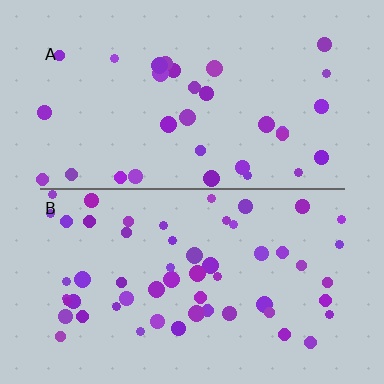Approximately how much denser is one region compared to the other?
Approximately 1.7× — region B over region A.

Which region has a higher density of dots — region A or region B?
B (the bottom).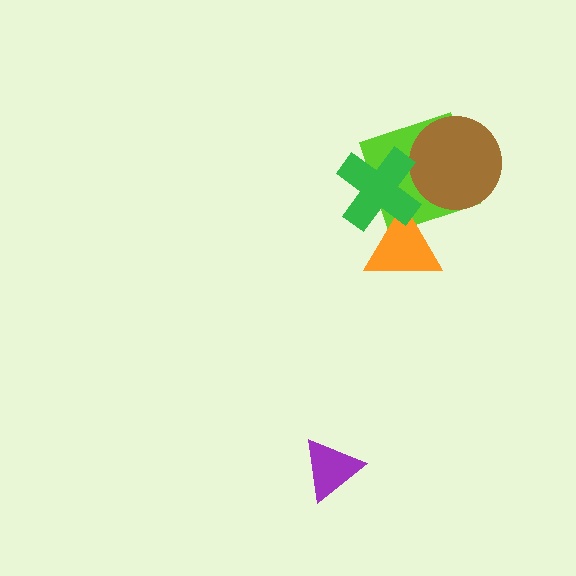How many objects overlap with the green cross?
2 objects overlap with the green cross.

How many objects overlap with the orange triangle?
2 objects overlap with the orange triangle.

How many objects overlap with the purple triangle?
0 objects overlap with the purple triangle.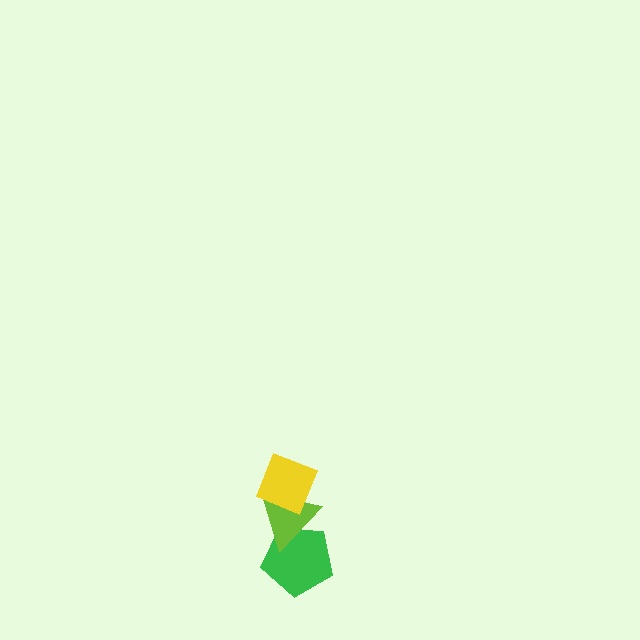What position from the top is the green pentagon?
The green pentagon is 3rd from the top.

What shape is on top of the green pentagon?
The lime triangle is on top of the green pentagon.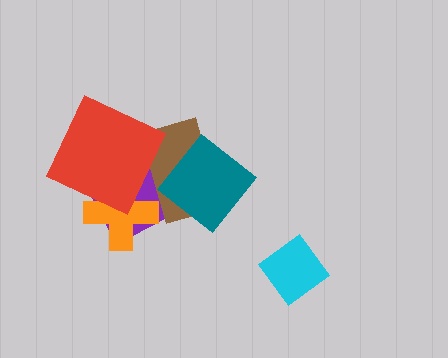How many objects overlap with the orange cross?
3 objects overlap with the orange cross.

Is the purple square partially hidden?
Yes, it is partially covered by another shape.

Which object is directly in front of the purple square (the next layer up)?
The brown rectangle is directly in front of the purple square.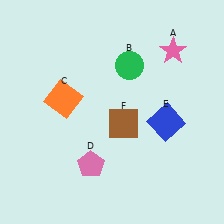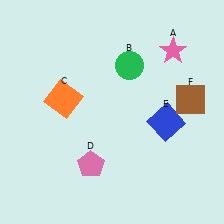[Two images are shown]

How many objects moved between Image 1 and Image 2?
1 object moved between the two images.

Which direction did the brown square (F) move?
The brown square (F) moved right.